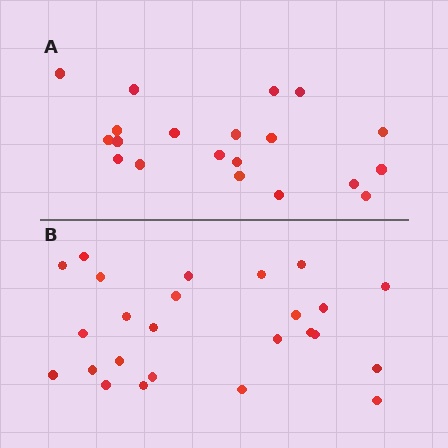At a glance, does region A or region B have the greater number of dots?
Region B (the bottom region) has more dots.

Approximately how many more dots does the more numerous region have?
Region B has about 5 more dots than region A.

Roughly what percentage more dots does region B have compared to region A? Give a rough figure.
About 25% more.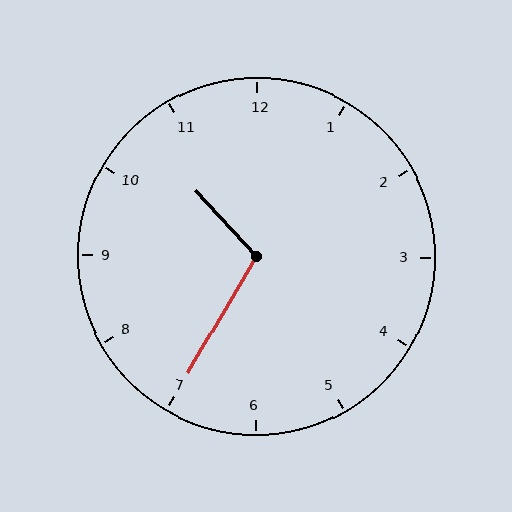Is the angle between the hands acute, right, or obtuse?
It is obtuse.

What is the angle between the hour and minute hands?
Approximately 108 degrees.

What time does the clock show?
10:35.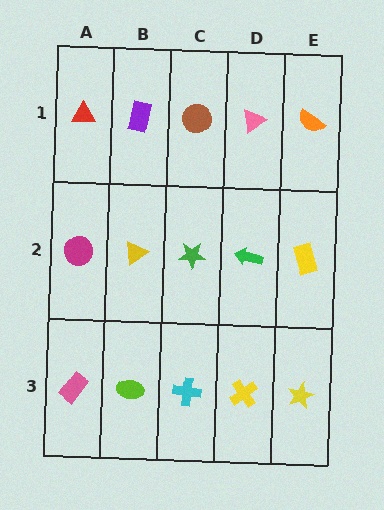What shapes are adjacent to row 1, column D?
A green arrow (row 2, column D), a brown circle (row 1, column C), an orange semicircle (row 1, column E).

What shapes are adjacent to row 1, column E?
A yellow rectangle (row 2, column E), a pink triangle (row 1, column D).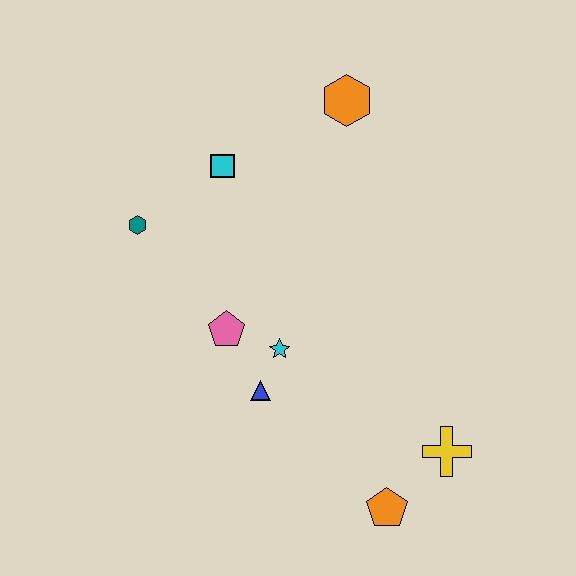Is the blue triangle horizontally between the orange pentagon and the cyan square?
Yes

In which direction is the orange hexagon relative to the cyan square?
The orange hexagon is to the right of the cyan square.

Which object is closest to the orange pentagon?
The yellow cross is closest to the orange pentagon.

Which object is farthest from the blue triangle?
The orange hexagon is farthest from the blue triangle.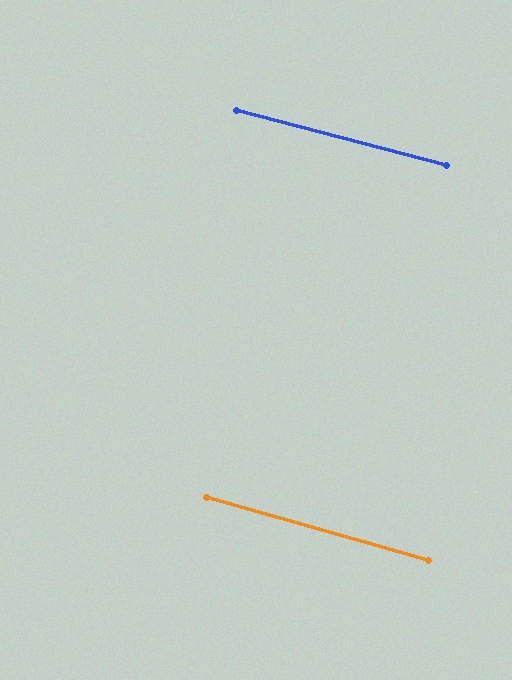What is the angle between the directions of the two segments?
Approximately 1 degree.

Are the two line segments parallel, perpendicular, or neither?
Parallel — their directions differ by only 1.1°.